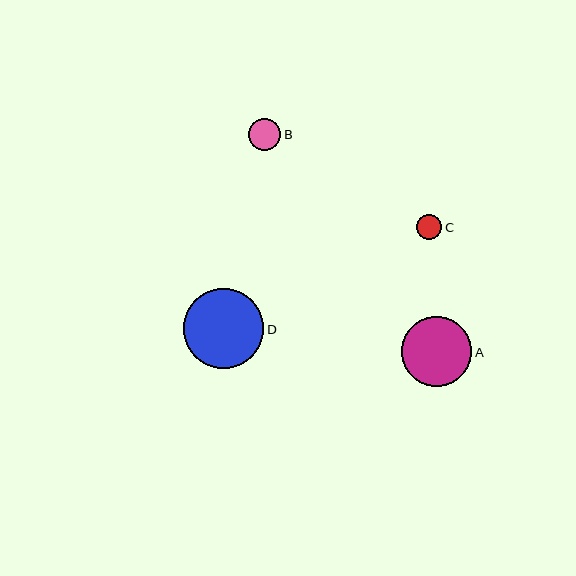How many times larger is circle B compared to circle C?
Circle B is approximately 1.3 times the size of circle C.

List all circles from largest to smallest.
From largest to smallest: D, A, B, C.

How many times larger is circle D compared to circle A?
Circle D is approximately 1.1 times the size of circle A.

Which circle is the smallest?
Circle C is the smallest with a size of approximately 25 pixels.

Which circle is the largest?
Circle D is the largest with a size of approximately 81 pixels.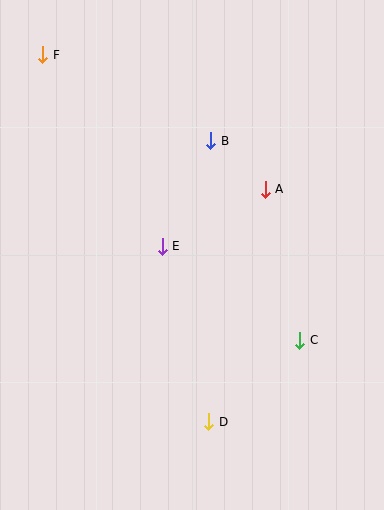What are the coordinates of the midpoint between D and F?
The midpoint between D and F is at (126, 238).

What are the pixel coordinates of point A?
Point A is at (265, 189).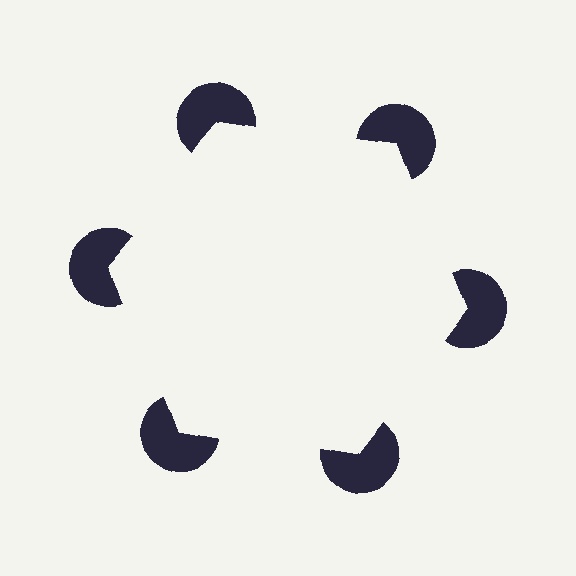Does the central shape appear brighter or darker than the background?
It typically appears slightly brighter than the background, even though no actual brightness change is drawn.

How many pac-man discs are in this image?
There are 6 — one at each vertex of the illusory hexagon.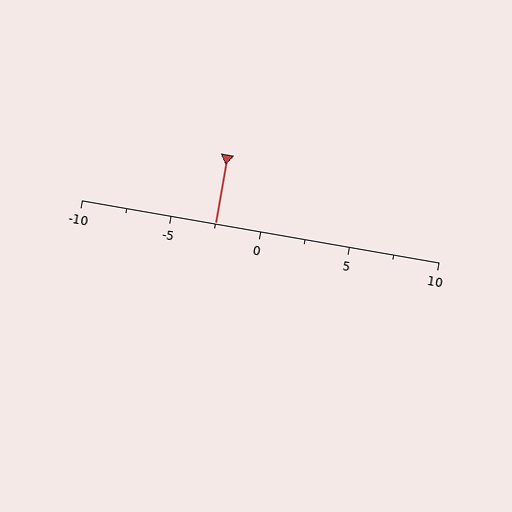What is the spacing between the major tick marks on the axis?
The major ticks are spaced 5 apart.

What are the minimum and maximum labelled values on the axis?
The axis runs from -10 to 10.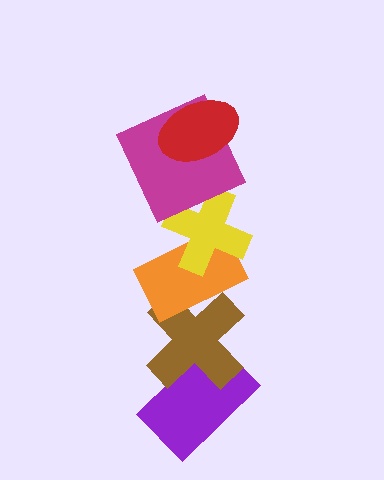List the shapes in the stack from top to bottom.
From top to bottom: the red ellipse, the magenta square, the yellow cross, the orange rectangle, the brown cross, the purple rectangle.